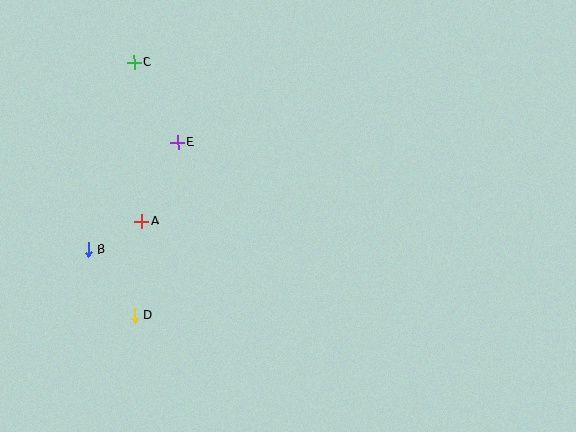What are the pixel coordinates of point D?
Point D is at (135, 315).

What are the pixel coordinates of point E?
Point E is at (178, 142).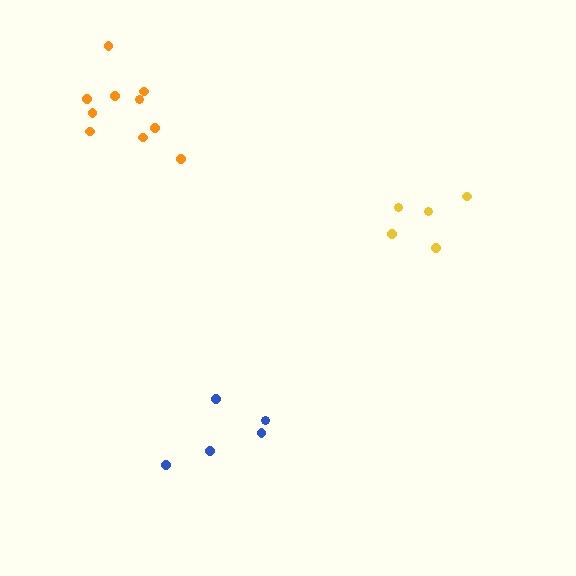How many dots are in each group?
Group 1: 5 dots, Group 2: 5 dots, Group 3: 10 dots (20 total).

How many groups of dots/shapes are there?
There are 3 groups.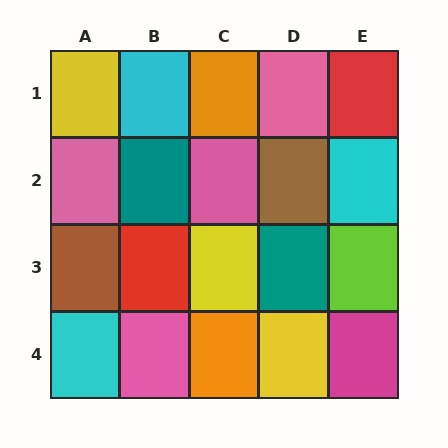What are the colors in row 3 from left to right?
Brown, red, yellow, teal, lime.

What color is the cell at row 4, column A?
Cyan.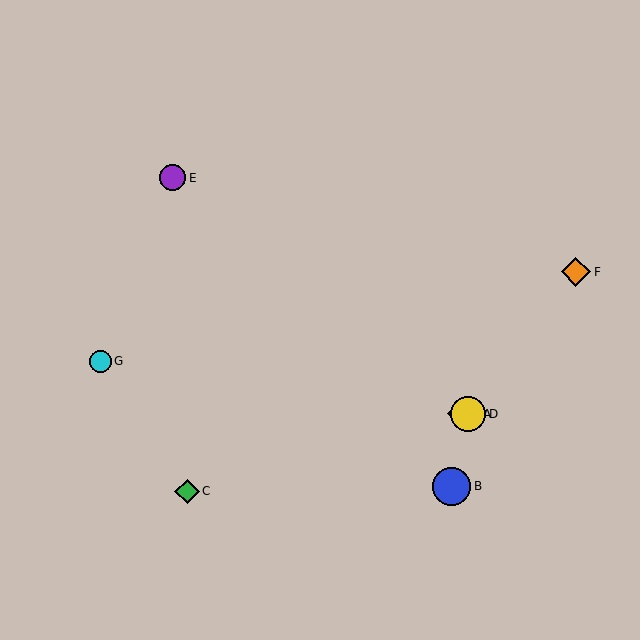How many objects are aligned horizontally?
2 objects (A, D) are aligned horizontally.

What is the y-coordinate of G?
Object G is at y≈361.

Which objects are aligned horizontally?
Objects A, D are aligned horizontally.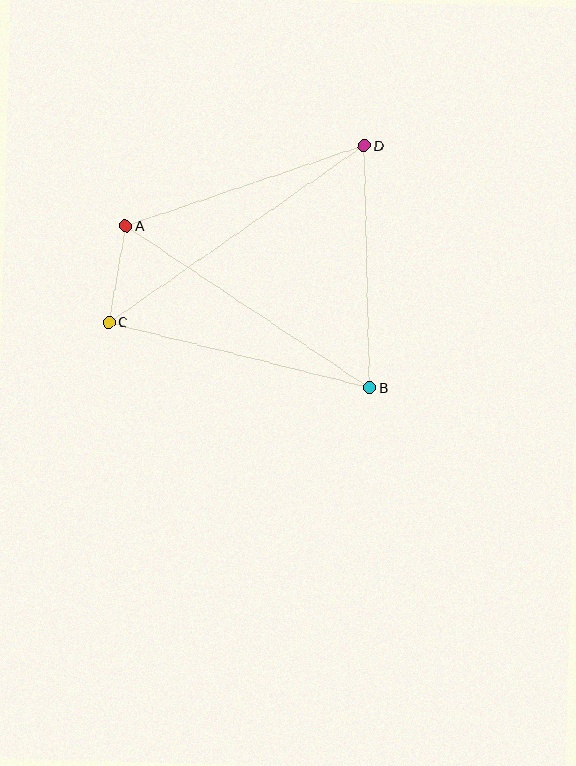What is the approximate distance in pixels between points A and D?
The distance between A and D is approximately 251 pixels.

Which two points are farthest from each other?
Points C and D are farthest from each other.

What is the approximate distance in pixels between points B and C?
The distance between B and C is approximately 269 pixels.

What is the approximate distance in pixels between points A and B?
The distance between A and B is approximately 293 pixels.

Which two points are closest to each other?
Points A and C are closest to each other.